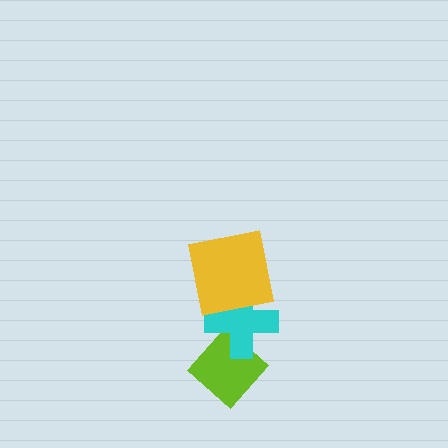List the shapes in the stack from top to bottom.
From top to bottom: the yellow square, the cyan cross, the lime diamond.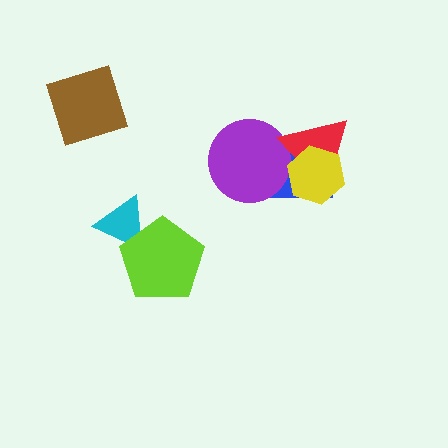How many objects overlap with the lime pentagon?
1 object overlaps with the lime pentagon.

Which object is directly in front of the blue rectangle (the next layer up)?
The purple circle is directly in front of the blue rectangle.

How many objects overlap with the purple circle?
2 objects overlap with the purple circle.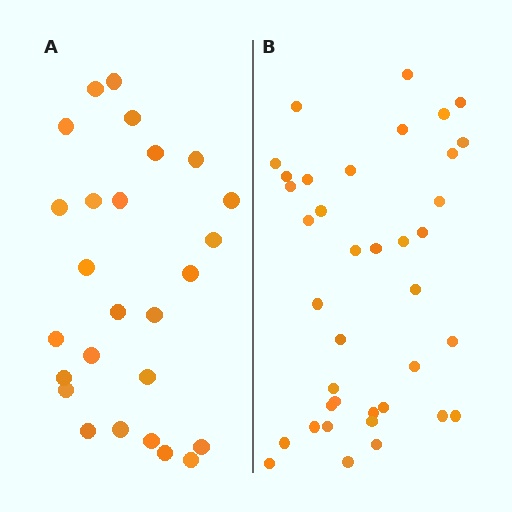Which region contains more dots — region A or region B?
Region B (the right region) has more dots.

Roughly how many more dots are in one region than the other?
Region B has roughly 12 or so more dots than region A.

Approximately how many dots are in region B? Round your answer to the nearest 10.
About 40 dots. (The exact count is 38, which rounds to 40.)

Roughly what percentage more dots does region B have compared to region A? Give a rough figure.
About 45% more.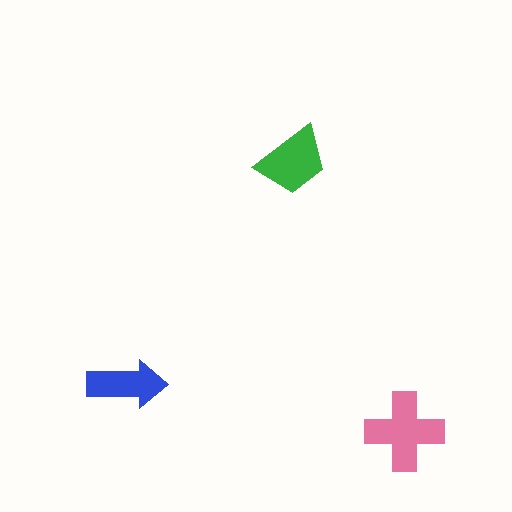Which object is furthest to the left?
The blue arrow is leftmost.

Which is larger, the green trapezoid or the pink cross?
The pink cross.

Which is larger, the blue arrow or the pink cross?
The pink cross.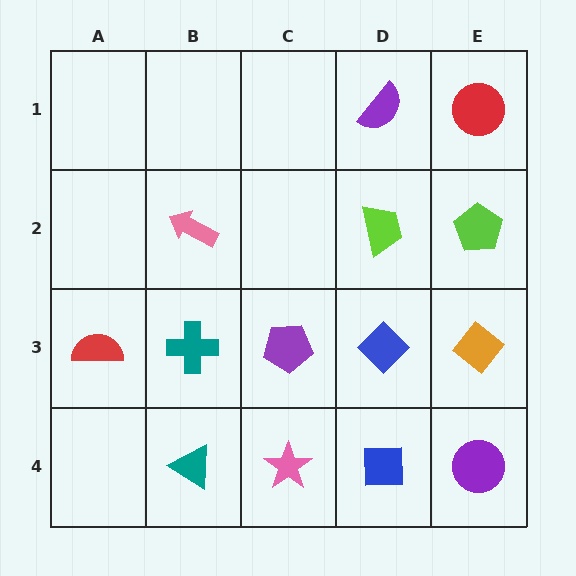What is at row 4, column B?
A teal triangle.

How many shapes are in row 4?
4 shapes.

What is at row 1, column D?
A purple semicircle.